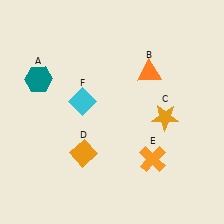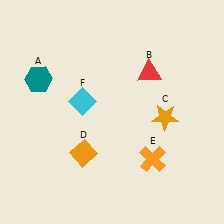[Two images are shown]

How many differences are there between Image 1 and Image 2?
There is 1 difference between the two images.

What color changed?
The triangle (B) changed from orange in Image 1 to red in Image 2.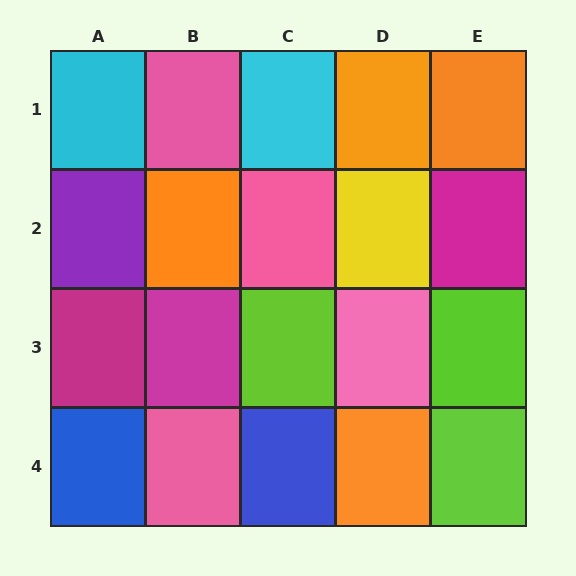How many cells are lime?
3 cells are lime.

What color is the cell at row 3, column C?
Lime.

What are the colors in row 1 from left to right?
Cyan, pink, cyan, orange, orange.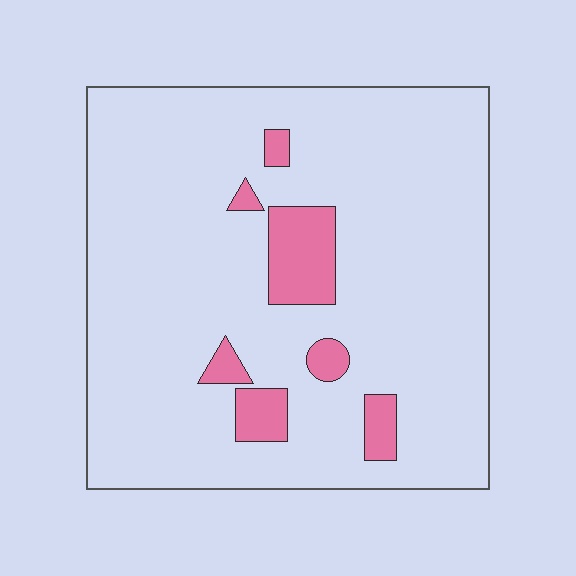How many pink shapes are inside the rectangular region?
7.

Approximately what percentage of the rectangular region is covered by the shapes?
Approximately 10%.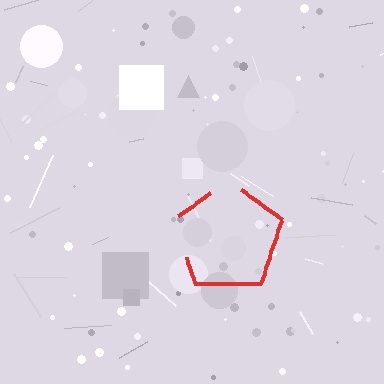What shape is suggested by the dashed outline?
The dashed outline suggests a pentagon.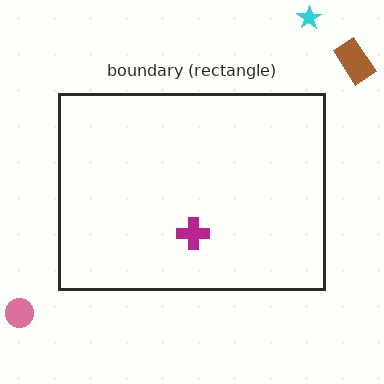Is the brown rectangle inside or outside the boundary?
Outside.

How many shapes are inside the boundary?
1 inside, 3 outside.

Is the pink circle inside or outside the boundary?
Outside.